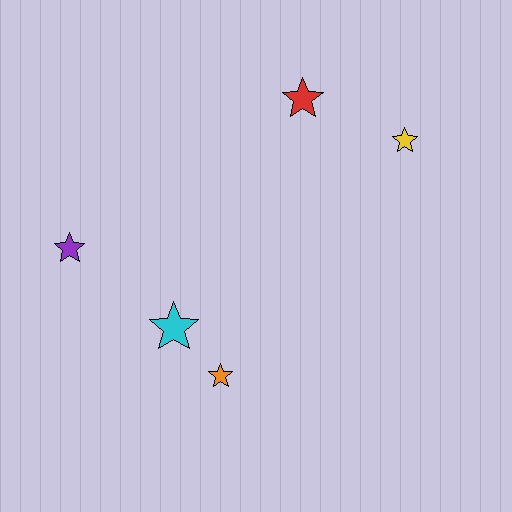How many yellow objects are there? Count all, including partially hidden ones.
There is 1 yellow object.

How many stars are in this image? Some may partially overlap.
There are 5 stars.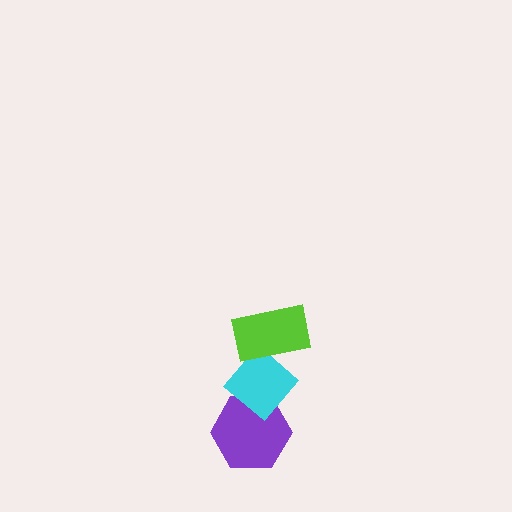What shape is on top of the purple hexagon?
The cyan diamond is on top of the purple hexagon.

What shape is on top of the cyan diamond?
The lime rectangle is on top of the cyan diamond.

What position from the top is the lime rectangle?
The lime rectangle is 1st from the top.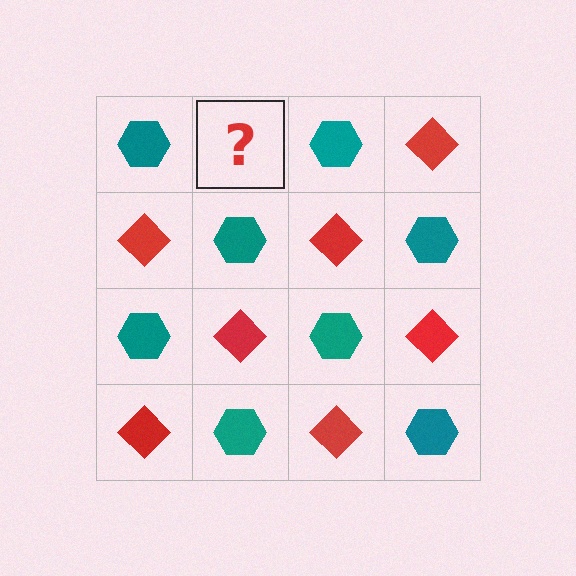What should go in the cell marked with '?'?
The missing cell should contain a red diamond.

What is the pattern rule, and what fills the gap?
The rule is that it alternates teal hexagon and red diamond in a checkerboard pattern. The gap should be filled with a red diamond.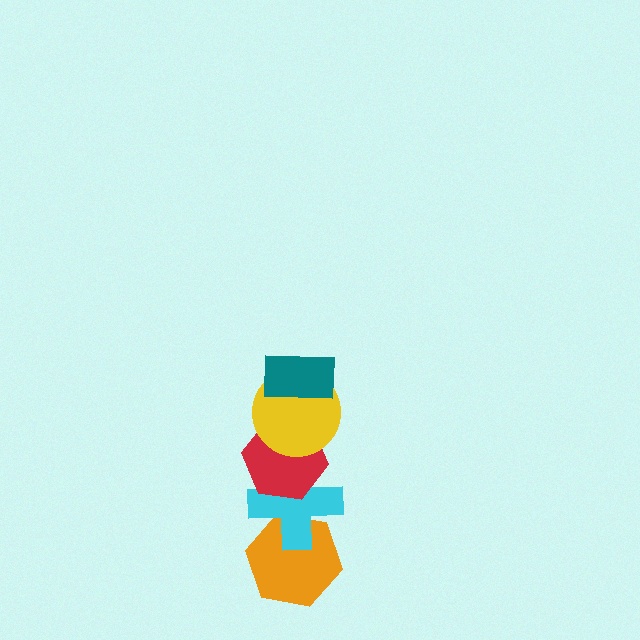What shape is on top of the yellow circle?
The teal rectangle is on top of the yellow circle.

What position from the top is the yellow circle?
The yellow circle is 2nd from the top.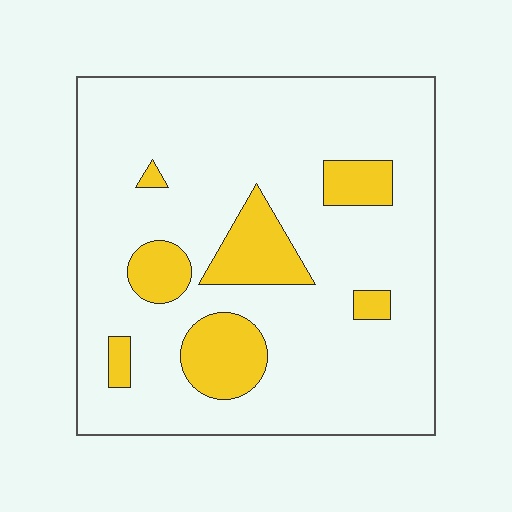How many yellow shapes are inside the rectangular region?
7.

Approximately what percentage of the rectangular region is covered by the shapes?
Approximately 15%.